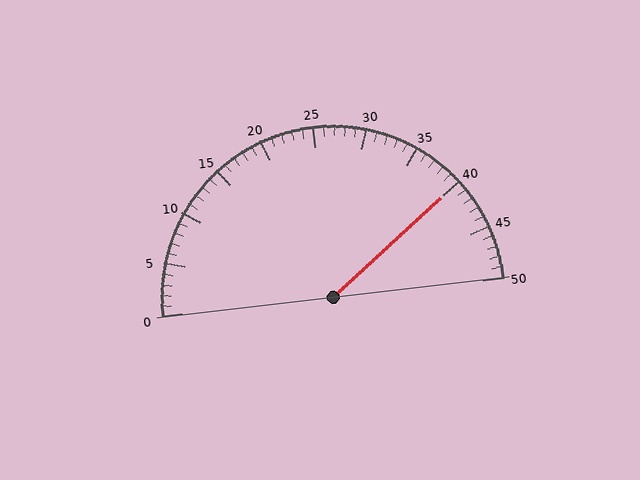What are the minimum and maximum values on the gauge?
The gauge ranges from 0 to 50.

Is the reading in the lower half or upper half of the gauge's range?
The reading is in the upper half of the range (0 to 50).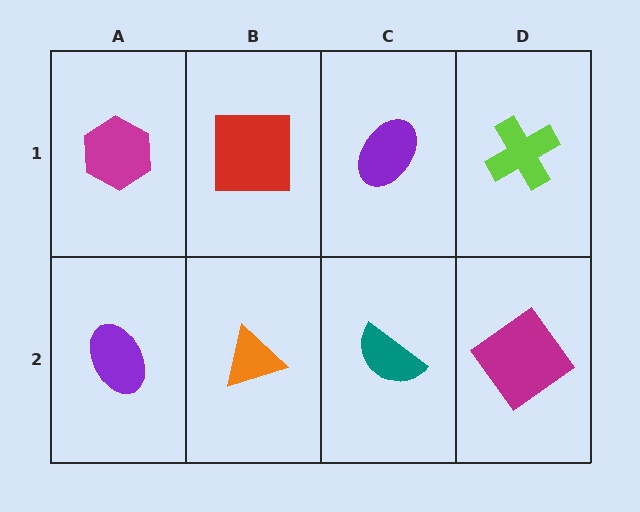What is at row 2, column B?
An orange triangle.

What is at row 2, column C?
A teal semicircle.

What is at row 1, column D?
A lime cross.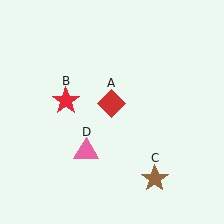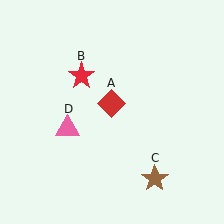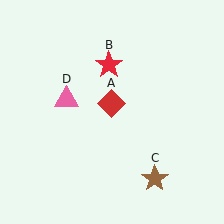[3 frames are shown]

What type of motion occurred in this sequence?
The red star (object B), pink triangle (object D) rotated clockwise around the center of the scene.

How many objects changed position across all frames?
2 objects changed position: red star (object B), pink triangle (object D).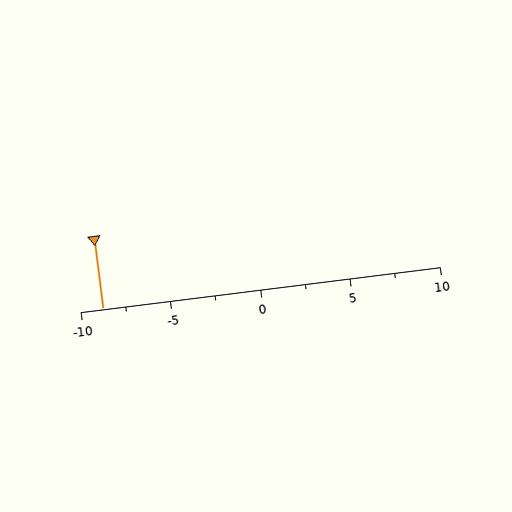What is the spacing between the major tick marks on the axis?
The major ticks are spaced 5 apart.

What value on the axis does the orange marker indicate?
The marker indicates approximately -8.8.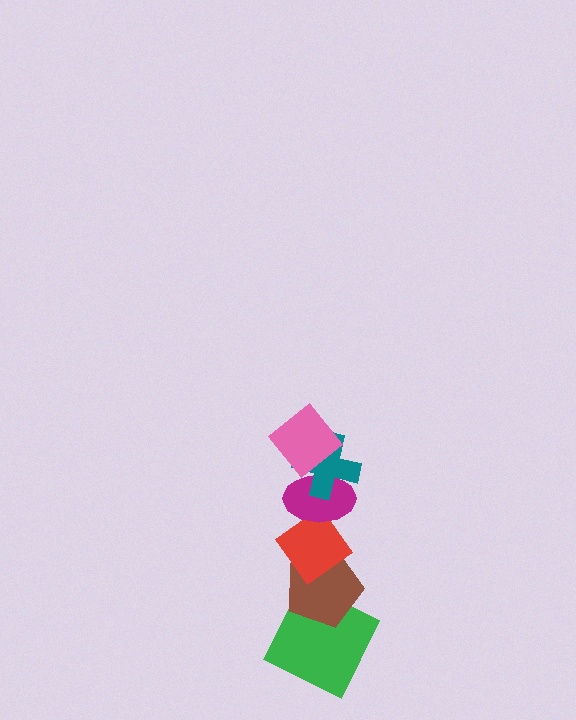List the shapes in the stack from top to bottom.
From top to bottom: the pink diamond, the teal cross, the magenta ellipse, the red diamond, the brown pentagon, the green square.